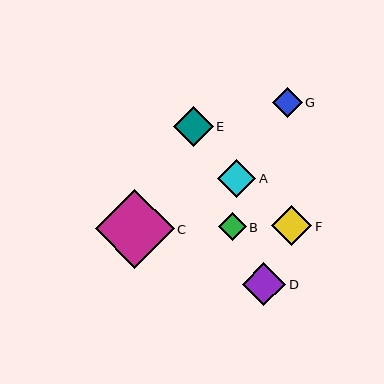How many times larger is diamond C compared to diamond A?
Diamond C is approximately 2.1 times the size of diamond A.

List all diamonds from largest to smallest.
From largest to smallest: C, D, F, E, A, G, B.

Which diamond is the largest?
Diamond C is the largest with a size of approximately 79 pixels.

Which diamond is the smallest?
Diamond B is the smallest with a size of approximately 27 pixels.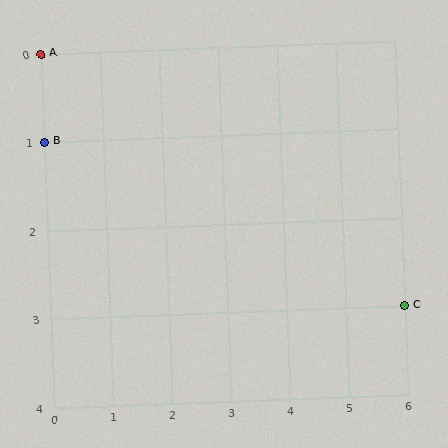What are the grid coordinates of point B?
Point B is at grid coordinates (0, 1).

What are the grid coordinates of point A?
Point A is at grid coordinates (0, 0).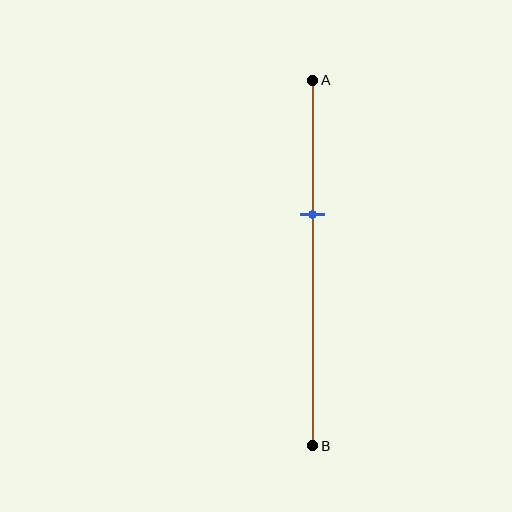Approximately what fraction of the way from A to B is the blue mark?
The blue mark is approximately 35% of the way from A to B.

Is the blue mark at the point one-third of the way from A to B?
No, the mark is at about 35% from A, not at the 33% one-third point.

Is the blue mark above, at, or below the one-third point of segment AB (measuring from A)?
The blue mark is below the one-third point of segment AB.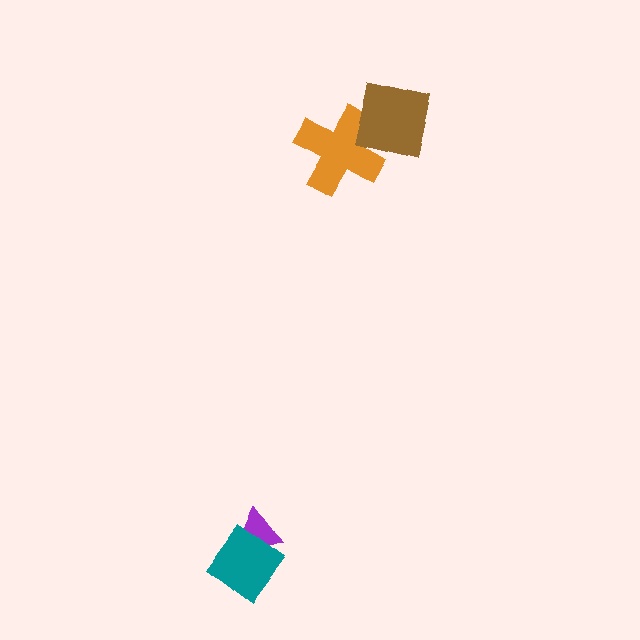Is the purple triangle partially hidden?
Yes, it is partially covered by another shape.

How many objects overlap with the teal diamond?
1 object overlaps with the teal diamond.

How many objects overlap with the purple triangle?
1 object overlaps with the purple triangle.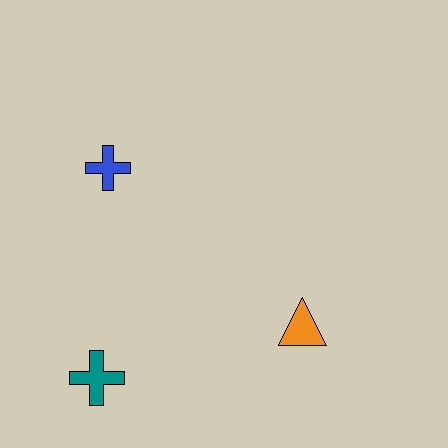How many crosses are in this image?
There are 2 crosses.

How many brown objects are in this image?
There are no brown objects.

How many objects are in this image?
There are 3 objects.